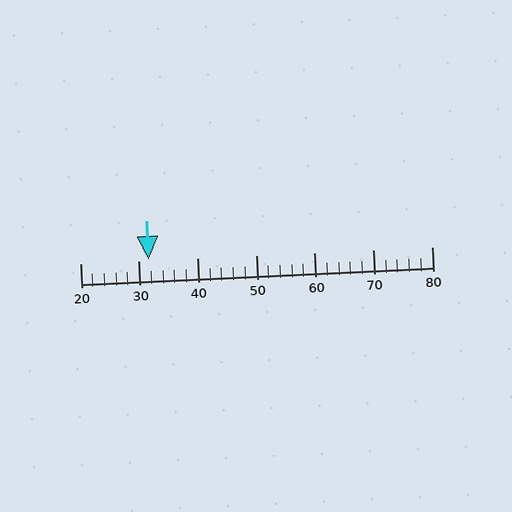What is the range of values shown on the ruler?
The ruler shows values from 20 to 80.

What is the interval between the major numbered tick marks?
The major tick marks are spaced 10 units apart.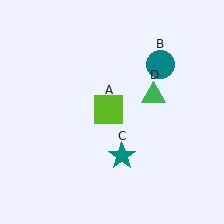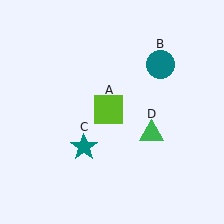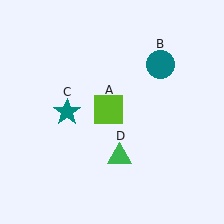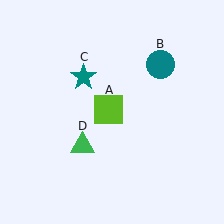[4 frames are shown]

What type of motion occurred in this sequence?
The teal star (object C), green triangle (object D) rotated clockwise around the center of the scene.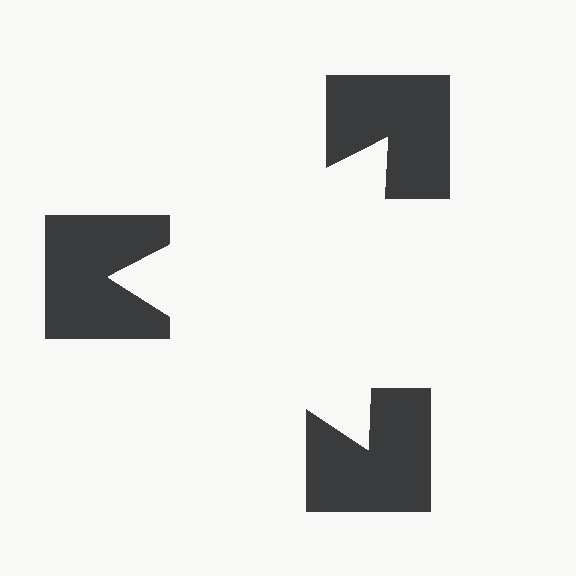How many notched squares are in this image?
There are 3 — one at each vertex of the illusory triangle.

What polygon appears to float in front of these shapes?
An illusory triangle — its edges are inferred from the aligned wedge cuts in the notched squares, not physically drawn.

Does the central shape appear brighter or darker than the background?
It typically appears slightly brighter than the background, even though no actual brightness change is drawn.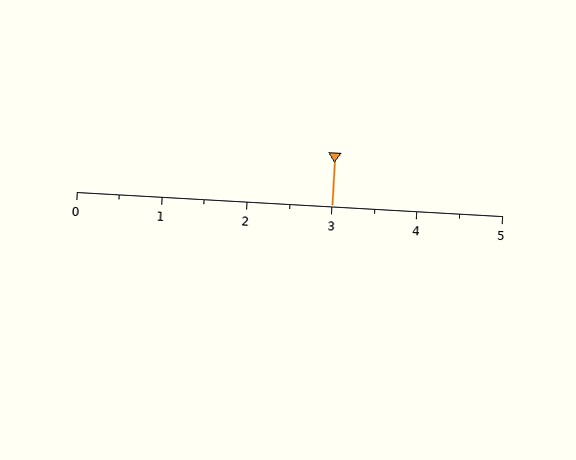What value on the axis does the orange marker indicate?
The marker indicates approximately 3.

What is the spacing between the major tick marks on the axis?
The major ticks are spaced 1 apart.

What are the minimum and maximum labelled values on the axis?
The axis runs from 0 to 5.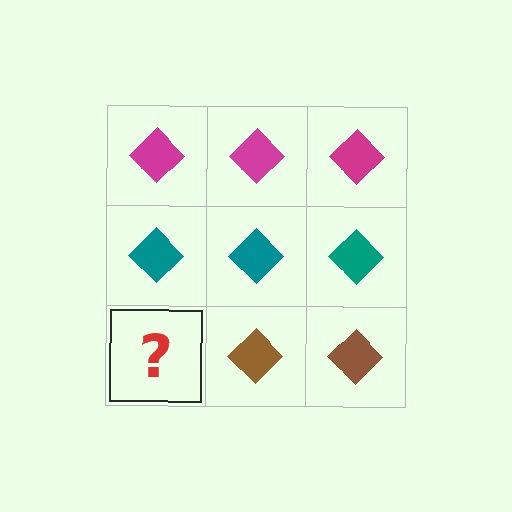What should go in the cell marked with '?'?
The missing cell should contain a brown diamond.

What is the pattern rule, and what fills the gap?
The rule is that each row has a consistent color. The gap should be filled with a brown diamond.